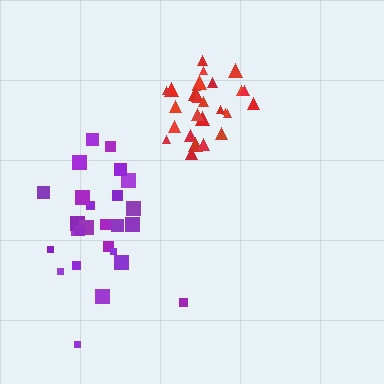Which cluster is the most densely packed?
Red.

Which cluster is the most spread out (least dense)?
Purple.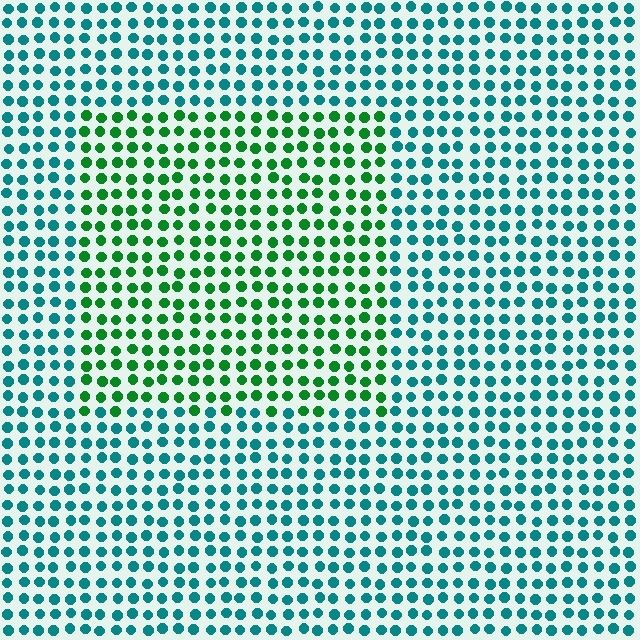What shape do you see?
I see a rectangle.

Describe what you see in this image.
The image is filled with small teal elements in a uniform arrangement. A rectangle-shaped region is visible where the elements are tinted to a slightly different hue, forming a subtle color boundary.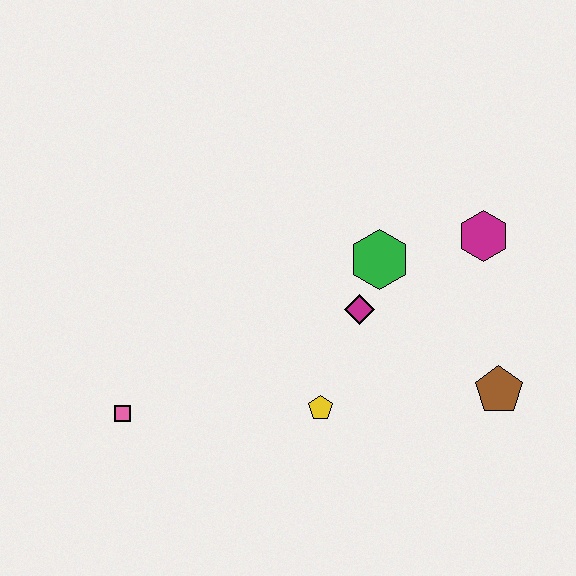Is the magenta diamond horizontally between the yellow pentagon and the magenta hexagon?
Yes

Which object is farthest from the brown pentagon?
The pink square is farthest from the brown pentagon.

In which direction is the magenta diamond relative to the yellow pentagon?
The magenta diamond is above the yellow pentagon.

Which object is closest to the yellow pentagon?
The magenta diamond is closest to the yellow pentagon.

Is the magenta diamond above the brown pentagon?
Yes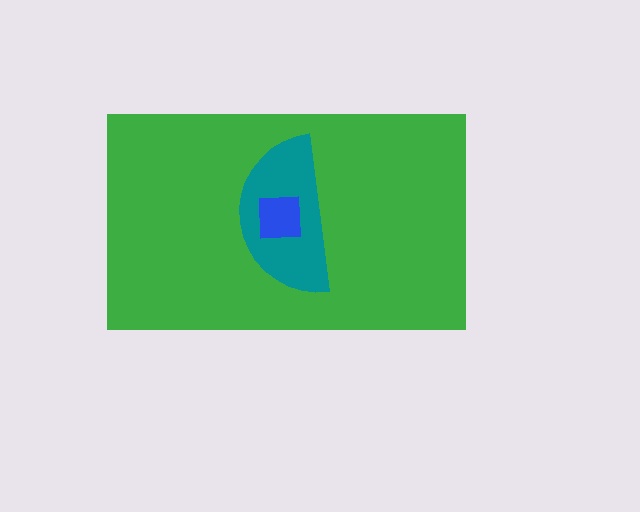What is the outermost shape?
The green rectangle.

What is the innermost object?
The blue square.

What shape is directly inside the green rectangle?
The teal semicircle.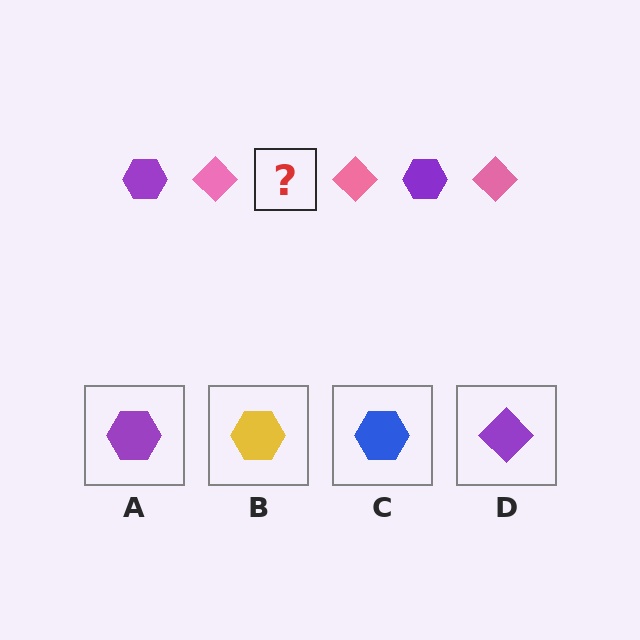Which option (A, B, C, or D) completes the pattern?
A.